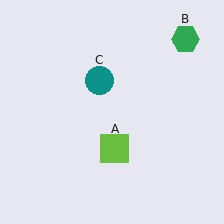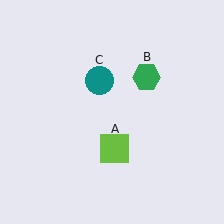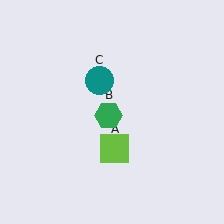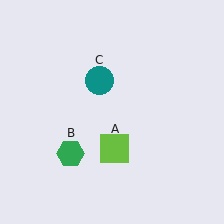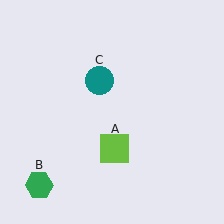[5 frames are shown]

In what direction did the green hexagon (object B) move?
The green hexagon (object B) moved down and to the left.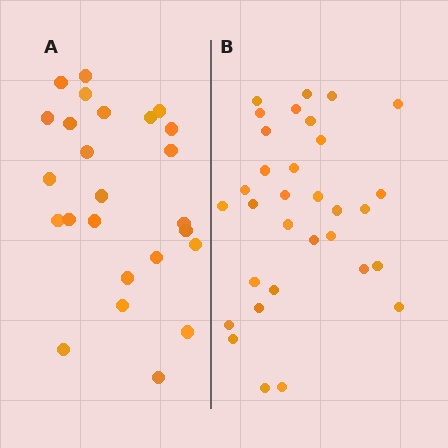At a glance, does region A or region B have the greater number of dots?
Region B (the right region) has more dots.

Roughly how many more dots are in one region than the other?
Region B has roughly 8 or so more dots than region A.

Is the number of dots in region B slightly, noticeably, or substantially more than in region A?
Region B has noticeably more, but not dramatically so. The ratio is roughly 1.3 to 1.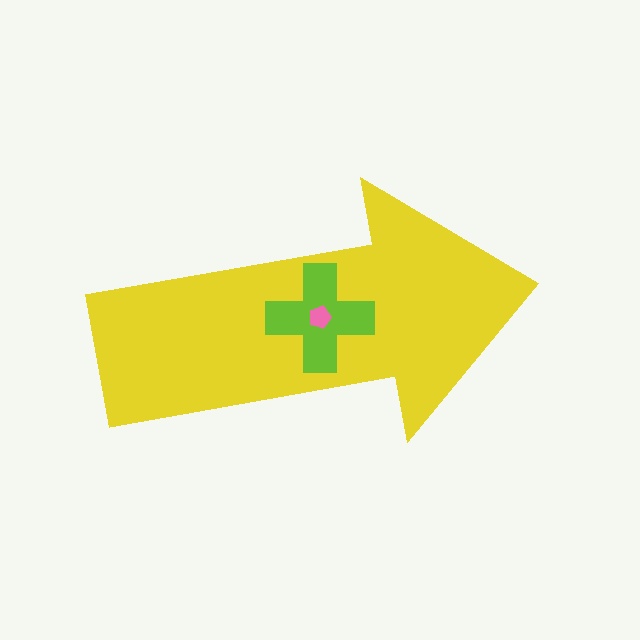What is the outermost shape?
The yellow arrow.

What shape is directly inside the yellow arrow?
The lime cross.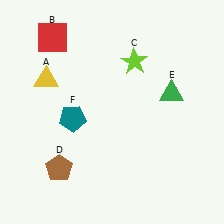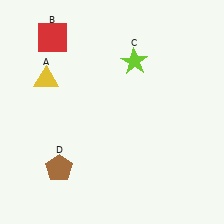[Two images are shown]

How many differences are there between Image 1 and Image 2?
There are 2 differences between the two images.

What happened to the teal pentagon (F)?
The teal pentagon (F) was removed in Image 2. It was in the bottom-left area of Image 1.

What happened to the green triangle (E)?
The green triangle (E) was removed in Image 2. It was in the top-right area of Image 1.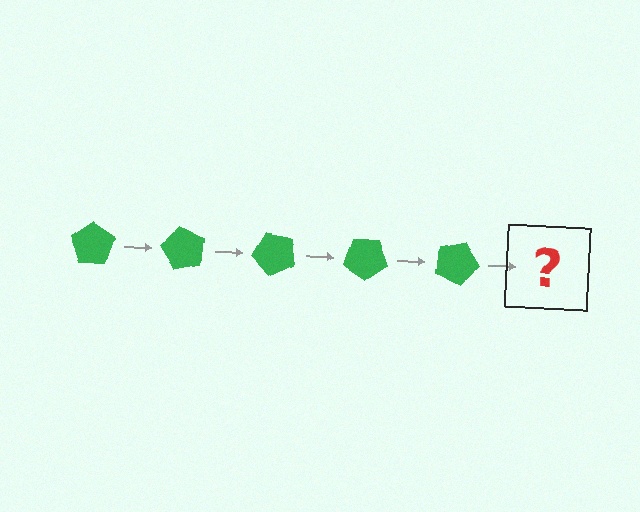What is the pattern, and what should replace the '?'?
The pattern is that the pentagon rotates 60 degrees each step. The '?' should be a green pentagon rotated 300 degrees.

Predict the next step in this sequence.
The next step is a green pentagon rotated 300 degrees.